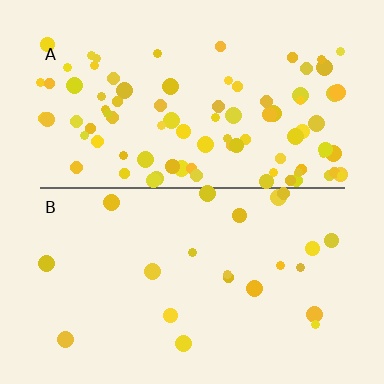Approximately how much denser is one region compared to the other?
Approximately 4.1× — region A over region B.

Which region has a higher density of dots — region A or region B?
A (the top).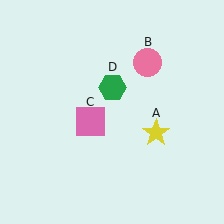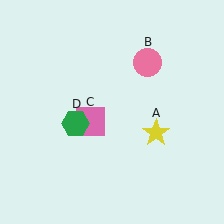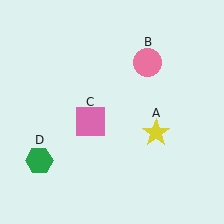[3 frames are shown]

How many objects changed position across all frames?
1 object changed position: green hexagon (object D).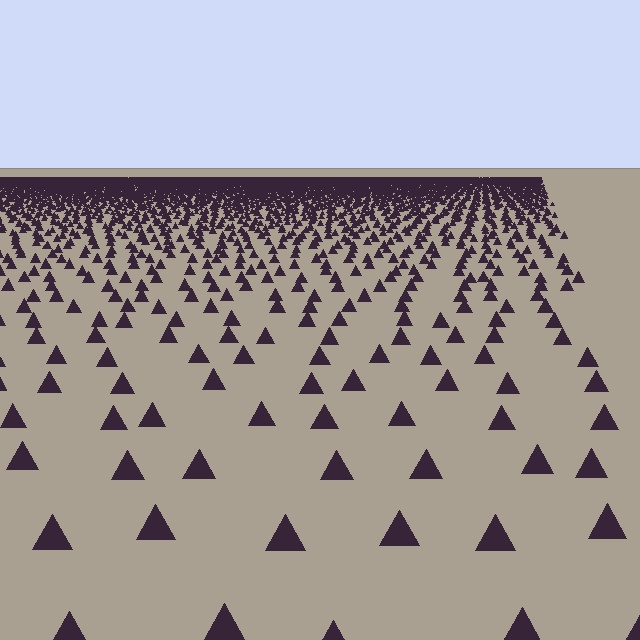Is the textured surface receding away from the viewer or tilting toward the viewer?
The surface is receding away from the viewer. Texture elements get smaller and denser toward the top.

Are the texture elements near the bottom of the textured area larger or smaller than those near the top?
Larger. Near the bottom, elements are closer to the viewer and appear at a bigger on-screen size.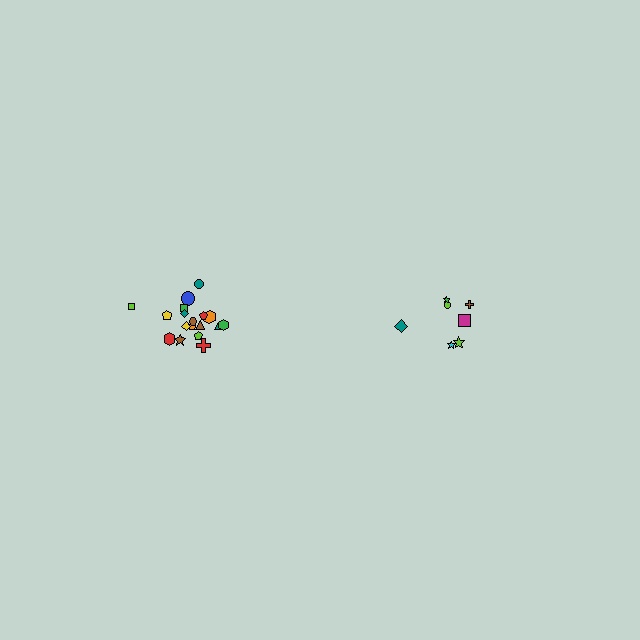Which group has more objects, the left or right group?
The left group.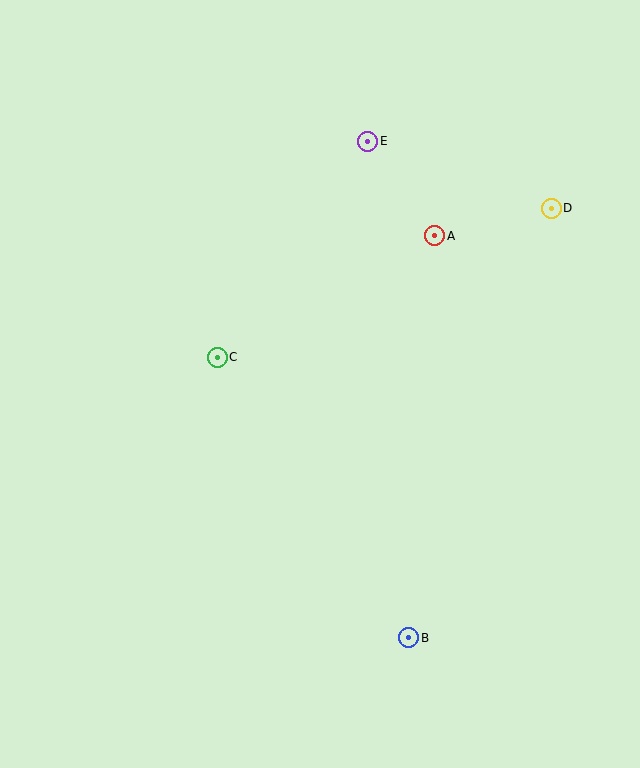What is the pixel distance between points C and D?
The distance between C and D is 365 pixels.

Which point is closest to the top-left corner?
Point E is closest to the top-left corner.